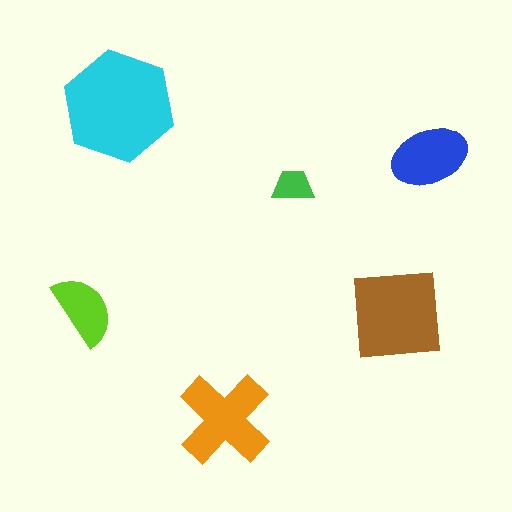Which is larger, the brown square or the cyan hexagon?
The cyan hexagon.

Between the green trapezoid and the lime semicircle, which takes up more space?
The lime semicircle.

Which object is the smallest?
The green trapezoid.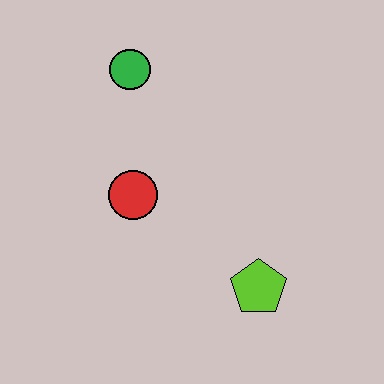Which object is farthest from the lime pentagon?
The green circle is farthest from the lime pentagon.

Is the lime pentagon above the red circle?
No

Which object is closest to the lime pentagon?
The red circle is closest to the lime pentagon.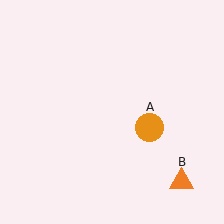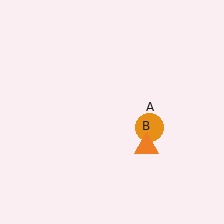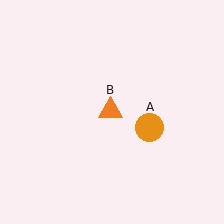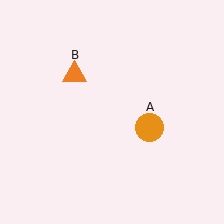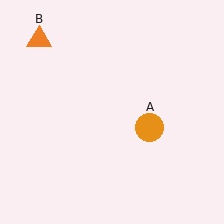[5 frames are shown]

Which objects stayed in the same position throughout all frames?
Orange circle (object A) remained stationary.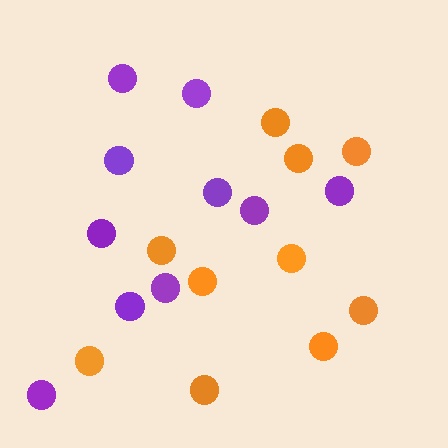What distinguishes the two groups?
There are 2 groups: one group of purple circles (10) and one group of orange circles (10).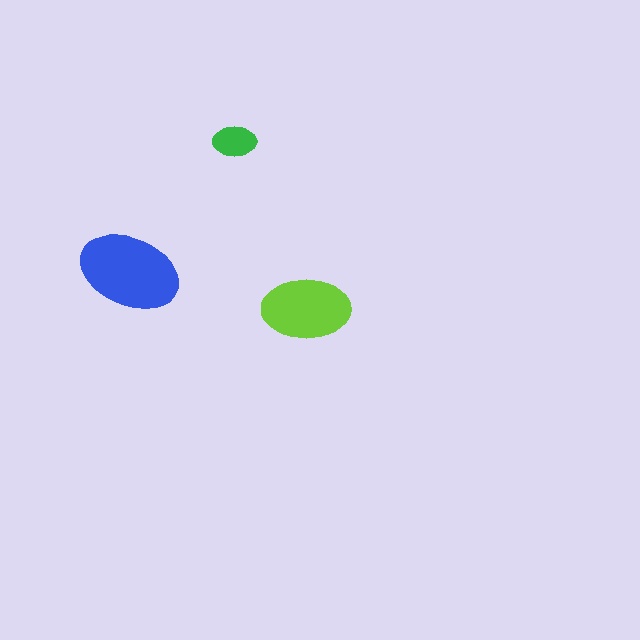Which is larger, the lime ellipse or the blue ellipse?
The blue one.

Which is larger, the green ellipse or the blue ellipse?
The blue one.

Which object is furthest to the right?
The lime ellipse is rightmost.